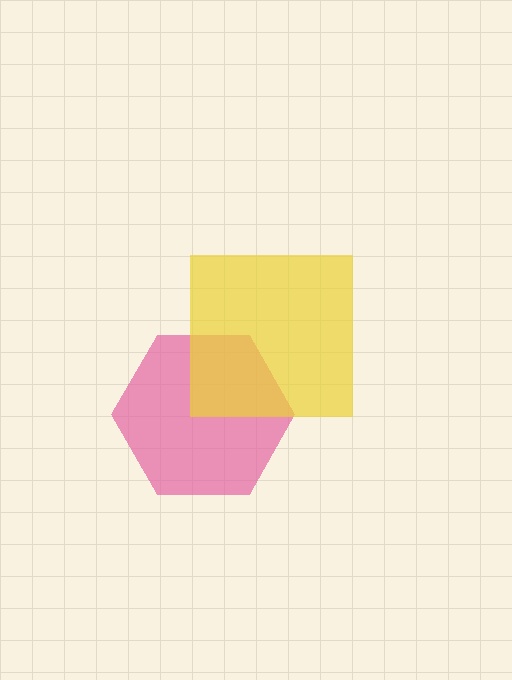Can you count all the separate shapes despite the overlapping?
Yes, there are 2 separate shapes.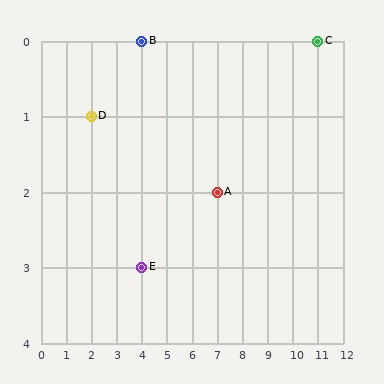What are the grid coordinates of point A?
Point A is at grid coordinates (7, 2).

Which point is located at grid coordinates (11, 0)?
Point C is at (11, 0).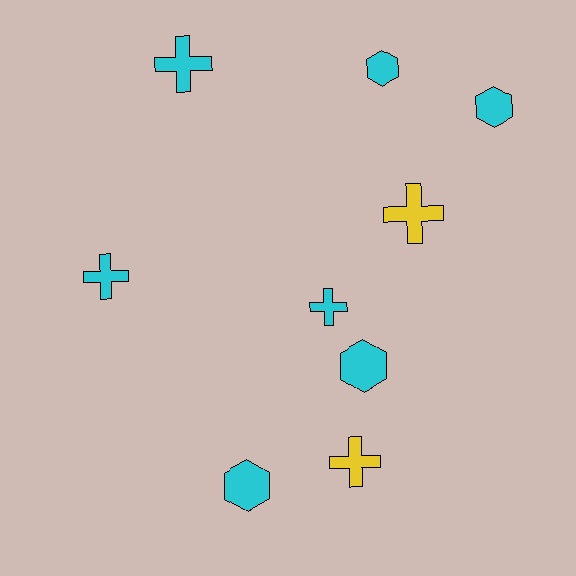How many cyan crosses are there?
There are 3 cyan crosses.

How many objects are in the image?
There are 9 objects.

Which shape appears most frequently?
Cross, with 5 objects.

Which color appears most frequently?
Cyan, with 7 objects.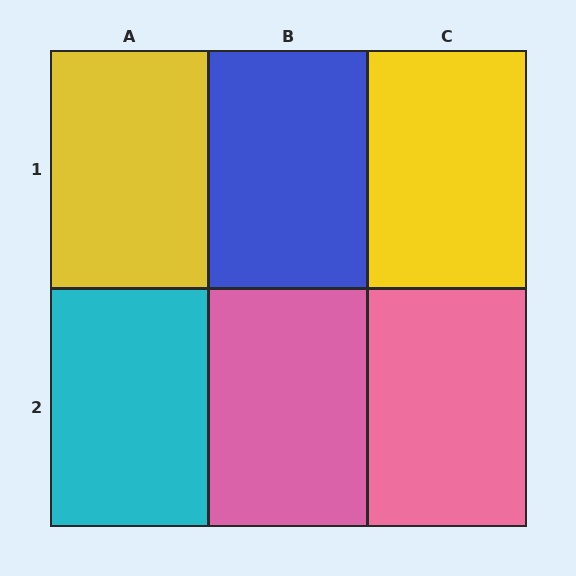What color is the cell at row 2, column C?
Pink.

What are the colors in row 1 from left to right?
Yellow, blue, yellow.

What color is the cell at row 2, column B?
Pink.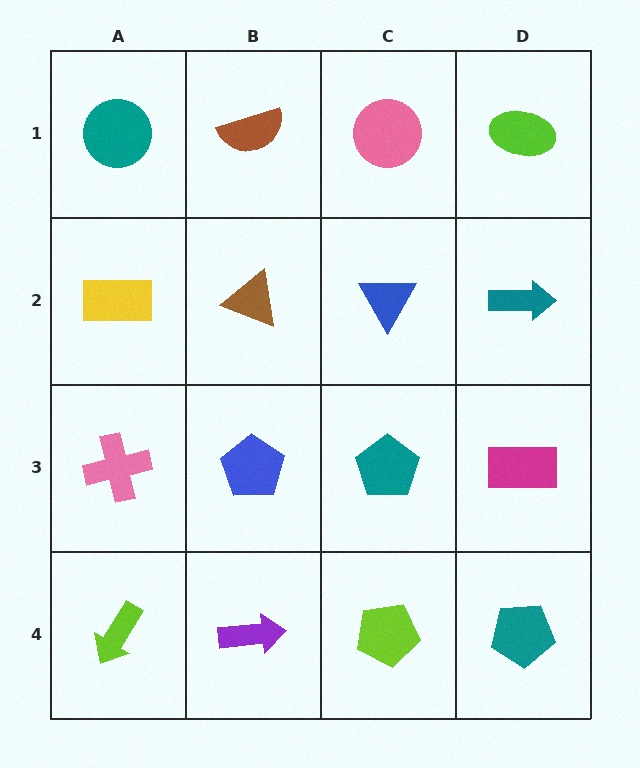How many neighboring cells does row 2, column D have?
3.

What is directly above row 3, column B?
A brown triangle.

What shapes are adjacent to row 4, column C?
A teal pentagon (row 3, column C), a purple arrow (row 4, column B), a teal pentagon (row 4, column D).